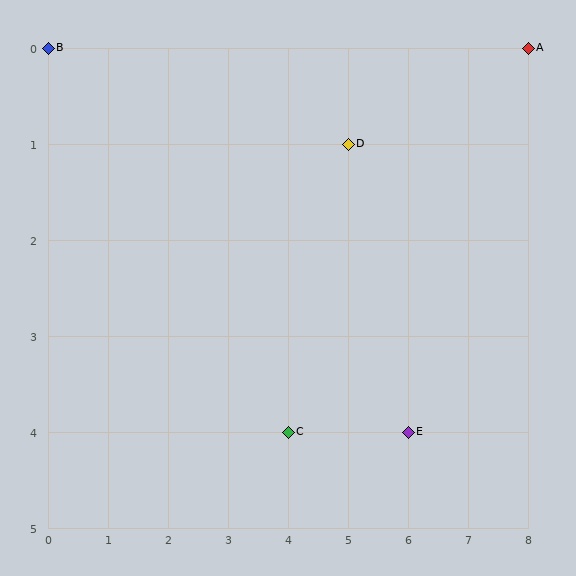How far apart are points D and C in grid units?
Points D and C are 1 column and 3 rows apart (about 3.2 grid units diagonally).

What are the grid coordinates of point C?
Point C is at grid coordinates (4, 4).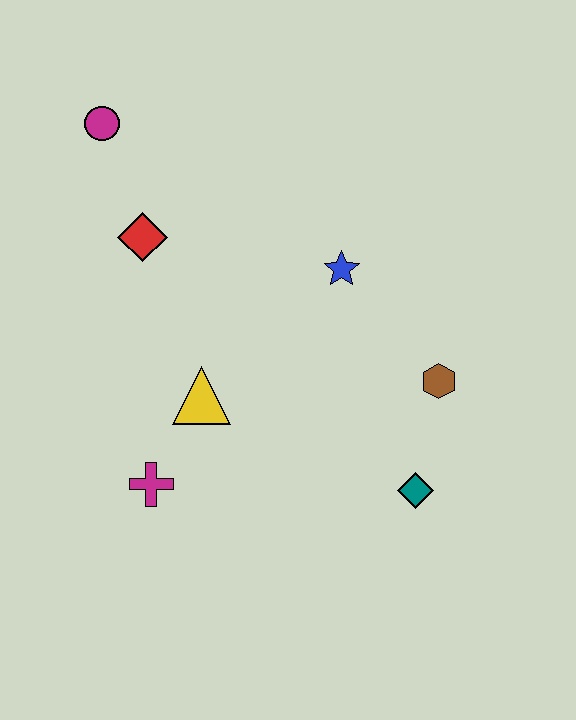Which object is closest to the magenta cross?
The yellow triangle is closest to the magenta cross.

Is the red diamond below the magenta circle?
Yes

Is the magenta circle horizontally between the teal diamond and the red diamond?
No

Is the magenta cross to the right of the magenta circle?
Yes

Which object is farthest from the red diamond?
The teal diamond is farthest from the red diamond.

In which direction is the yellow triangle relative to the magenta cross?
The yellow triangle is above the magenta cross.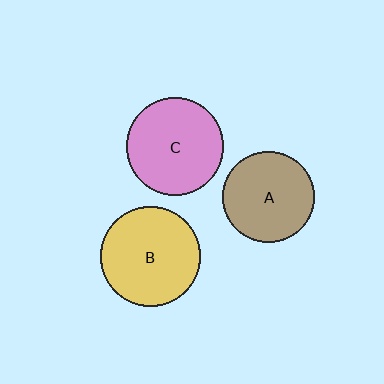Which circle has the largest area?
Circle B (yellow).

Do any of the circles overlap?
No, none of the circles overlap.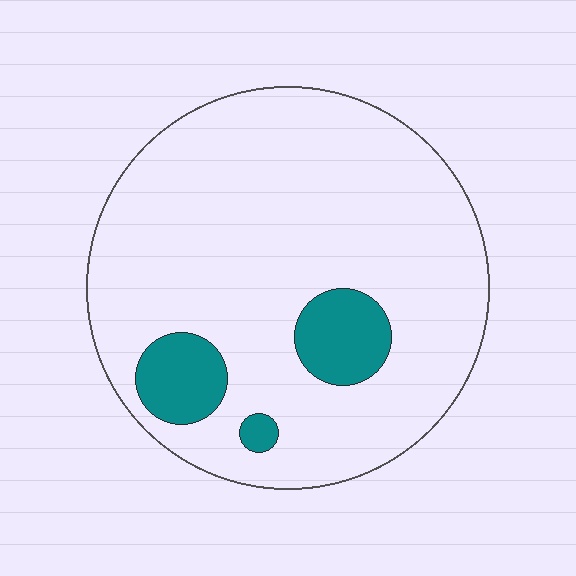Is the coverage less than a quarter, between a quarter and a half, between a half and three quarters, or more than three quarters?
Less than a quarter.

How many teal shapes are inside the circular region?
3.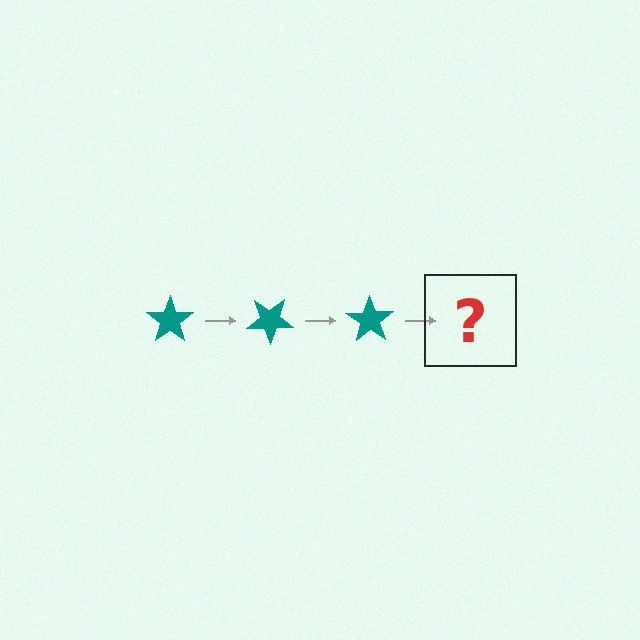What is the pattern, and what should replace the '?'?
The pattern is that the star rotates 35 degrees each step. The '?' should be a teal star rotated 105 degrees.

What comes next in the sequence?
The next element should be a teal star rotated 105 degrees.